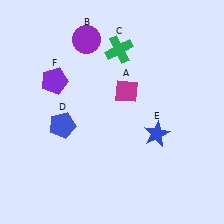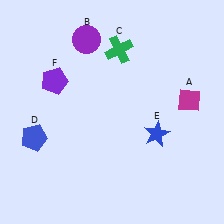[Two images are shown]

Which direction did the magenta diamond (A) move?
The magenta diamond (A) moved right.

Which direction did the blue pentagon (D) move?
The blue pentagon (D) moved left.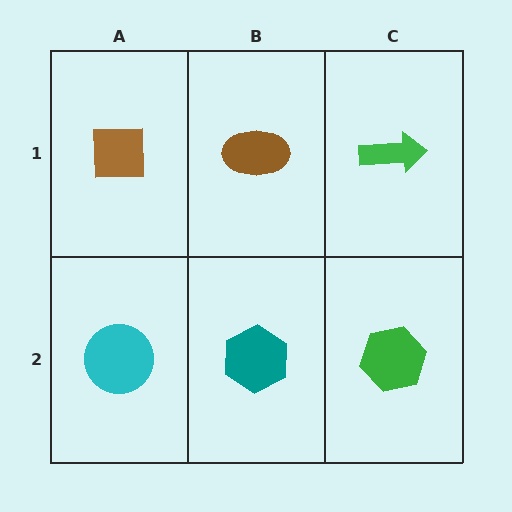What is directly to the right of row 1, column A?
A brown ellipse.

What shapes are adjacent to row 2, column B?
A brown ellipse (row 1, column B), a cyan circle (row 2, column A), a green hexagon (row 2, column C).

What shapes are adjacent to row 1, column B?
A teal hexagon (row 2, column B), a brown square (row 1, column A), a green arrow (row 1, column C).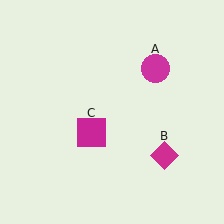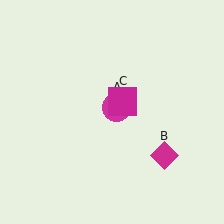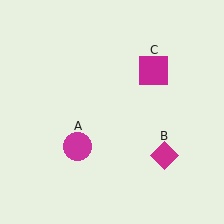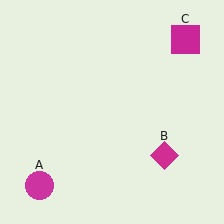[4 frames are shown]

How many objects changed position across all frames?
2 objects changed position: magenta circle (object A), magenta square (object C).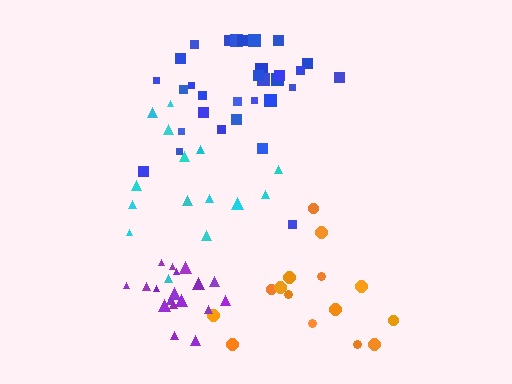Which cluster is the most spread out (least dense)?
Orange.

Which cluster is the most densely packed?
Purple.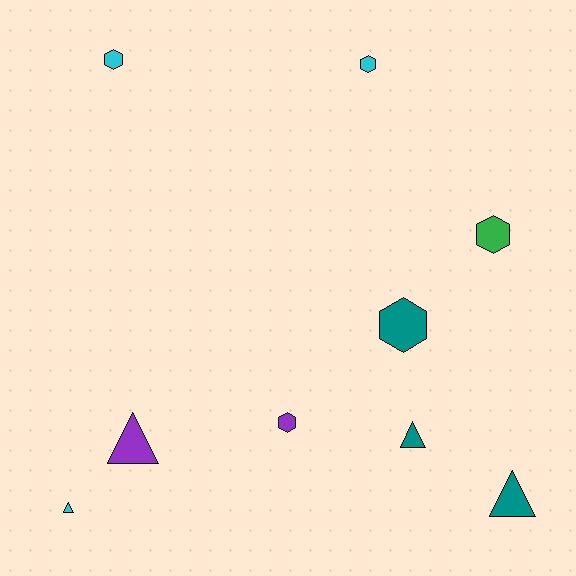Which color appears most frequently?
Teal, with 3 objects.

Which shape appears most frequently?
Hexagon, with 5 objects.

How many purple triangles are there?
There is 1 purple triangle.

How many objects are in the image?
There are 9 objects.